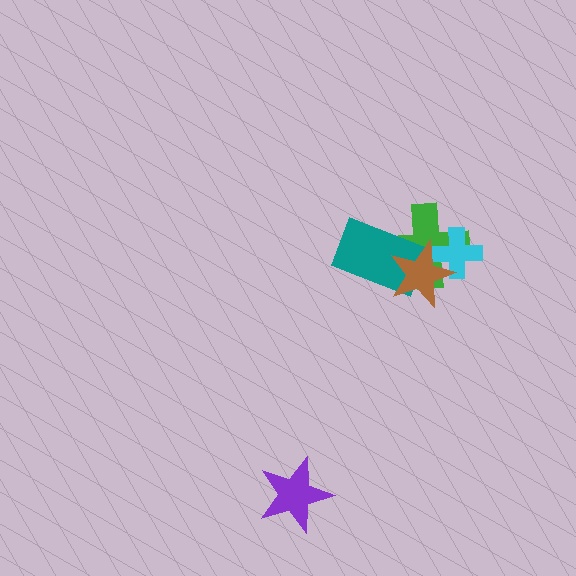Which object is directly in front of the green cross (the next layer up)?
The teal rectangle is directly in front of the green cross.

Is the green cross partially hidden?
Yes, it is partially covered by another shape.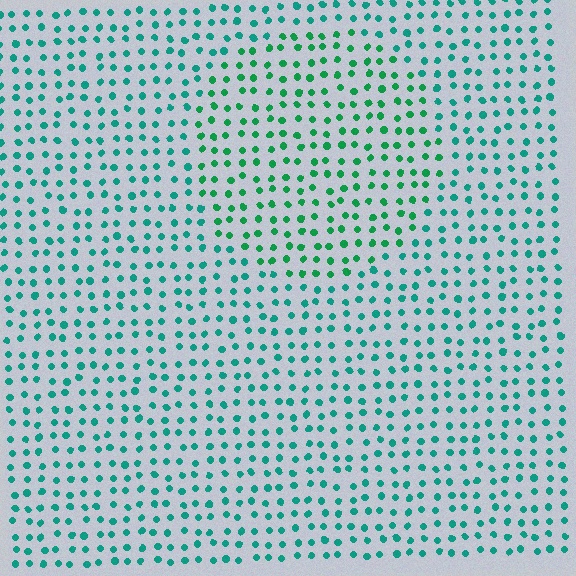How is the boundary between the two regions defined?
The boundary is defined purely by a slight shift in hue (about 26 degrees). Spacing, size, and orientation are identical on both sides.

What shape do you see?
I see a circle.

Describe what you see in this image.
The image is filled with small teal elements in a uniform arrangement. A circle-shaped region is visible where the elements are tinted to a slightly different hue, forming a subtle color boundary.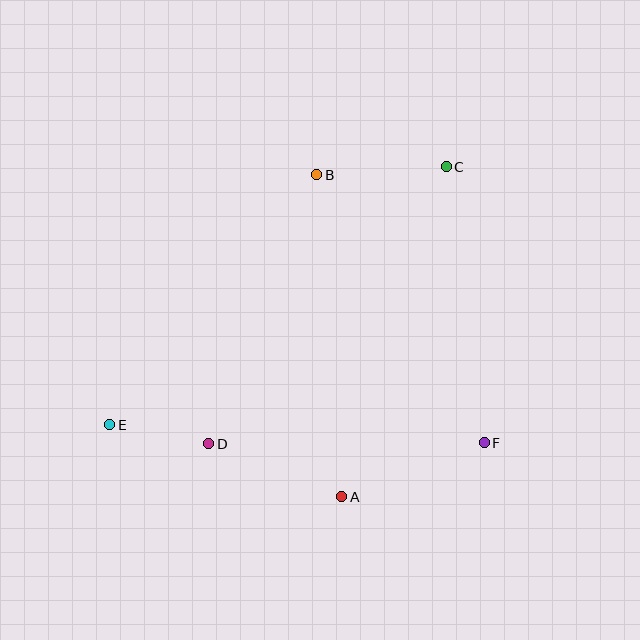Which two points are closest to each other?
Points D and E are closest to each other.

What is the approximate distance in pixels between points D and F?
The distance between D and F is approximately 276 pixels.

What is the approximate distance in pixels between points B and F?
The distance between B and F is approximately 316 pixels.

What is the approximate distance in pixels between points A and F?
The distance between A and F is approximately 152 pixels.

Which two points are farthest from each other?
Points C and E are farthest from each other.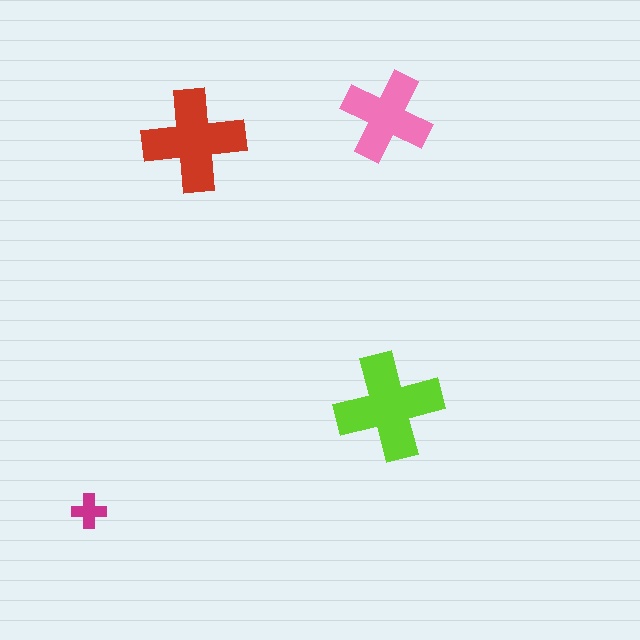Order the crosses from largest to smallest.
the lime one, the red one, the pink one, the magenta one.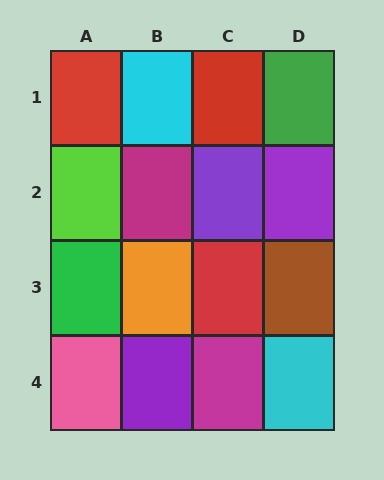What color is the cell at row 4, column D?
Cyan.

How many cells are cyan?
2 cells are cyan.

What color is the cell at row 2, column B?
Magenta.